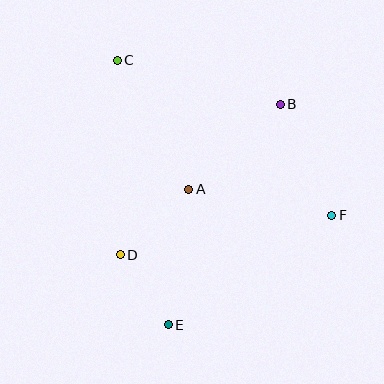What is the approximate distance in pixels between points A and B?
The distance between A and B is approximately 125 pixels.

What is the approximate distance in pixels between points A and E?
The distance between A and E is approximately 137 pixels.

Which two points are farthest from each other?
Points C and E are farthest from each other.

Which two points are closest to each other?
Points D and E are closest to each other.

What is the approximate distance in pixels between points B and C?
The distance between B and C is approximately 169 pixels.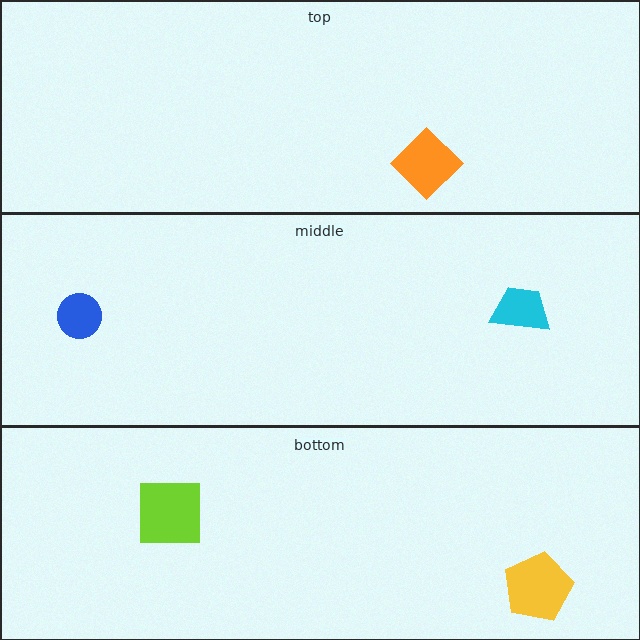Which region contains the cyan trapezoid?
The middle region.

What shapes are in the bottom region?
The lime square, the yellow pentagon.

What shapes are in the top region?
The orange diamond.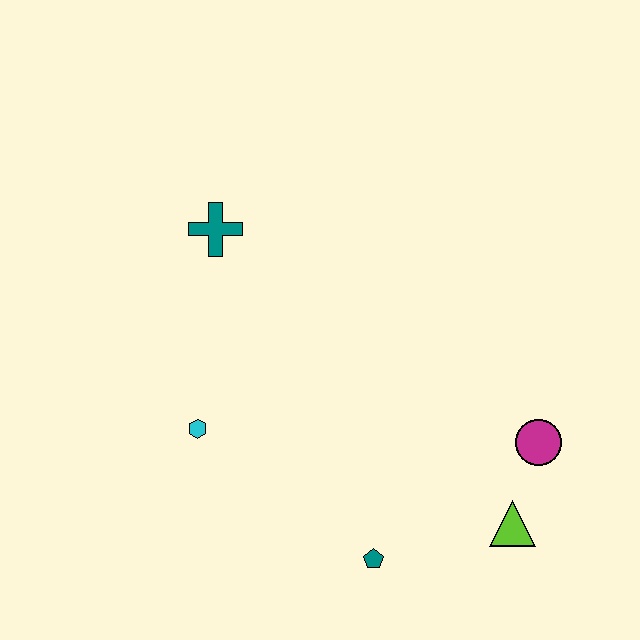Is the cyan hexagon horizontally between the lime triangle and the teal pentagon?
No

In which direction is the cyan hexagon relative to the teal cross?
The cyan hexagon is below the teal cross.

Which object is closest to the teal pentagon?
The lime triangle is closest to the teal pentagon.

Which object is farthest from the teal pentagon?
The teal cross is farthest from the teal pentagon.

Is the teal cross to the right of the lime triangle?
No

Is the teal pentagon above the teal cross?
No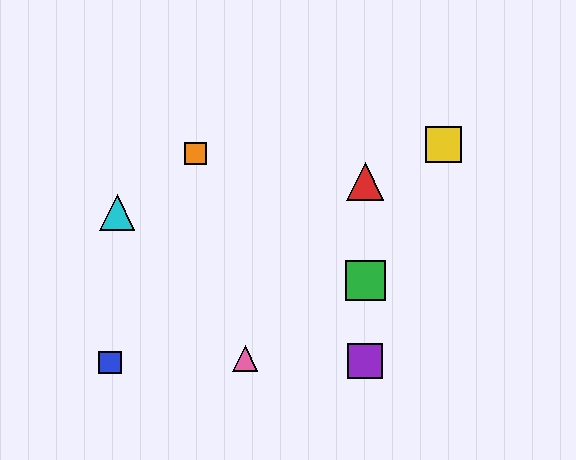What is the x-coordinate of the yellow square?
The yellow square is at x≈444.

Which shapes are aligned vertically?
The red triangle, the green square, the purple square are aligned vertically.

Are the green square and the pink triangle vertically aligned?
No, the green square is at x≈365 and the pink triangle is at x≈245.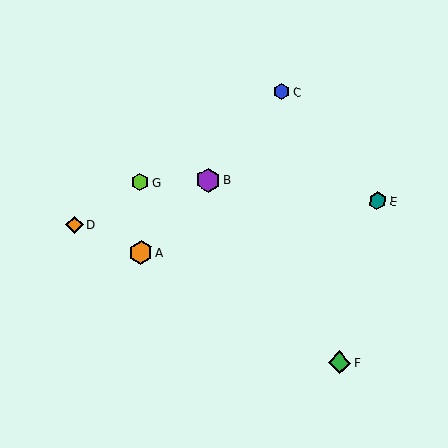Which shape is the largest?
The purple hexagon (labeled B) is the largest.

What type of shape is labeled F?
Shape F is a green diamond.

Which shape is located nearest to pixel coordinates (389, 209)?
The teal hexagon (labeled E) at (377, 201) is nearest to that location.